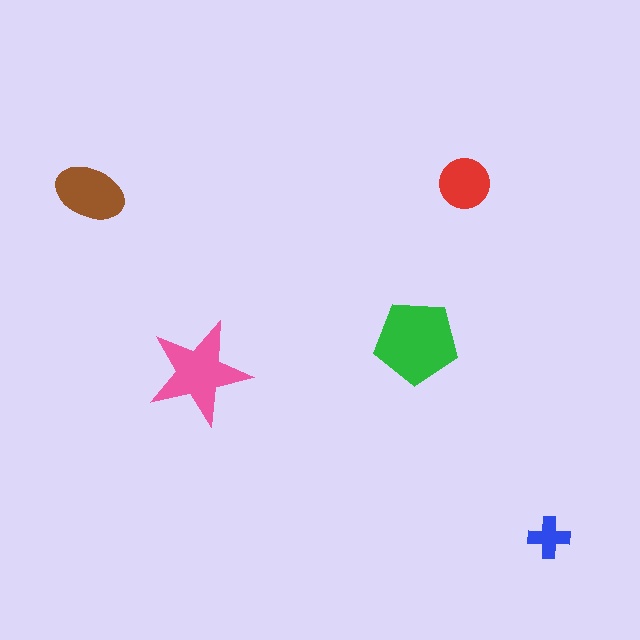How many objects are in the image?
There are 5 objects in the image.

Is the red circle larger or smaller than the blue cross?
Larger.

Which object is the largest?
The green pentagon.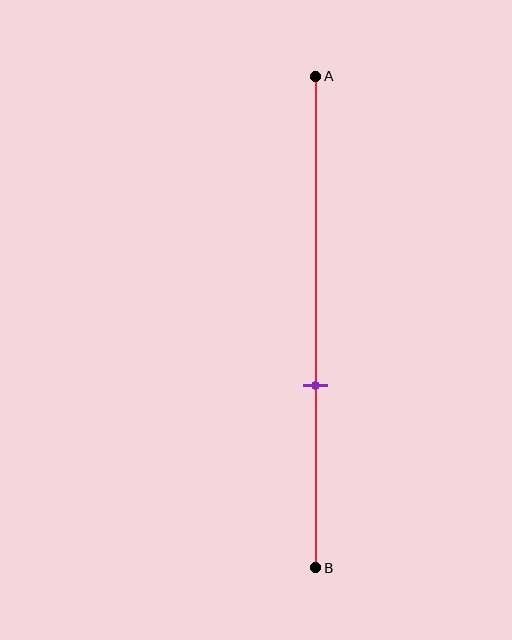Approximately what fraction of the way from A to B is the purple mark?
The purple mark is approximately 65% of the way from A to B.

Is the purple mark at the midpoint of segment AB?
No, the mark is at about 65% from A, not at the 50% midpoint.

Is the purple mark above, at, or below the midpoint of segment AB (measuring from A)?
The purple mark is below the midpoint of segment AB.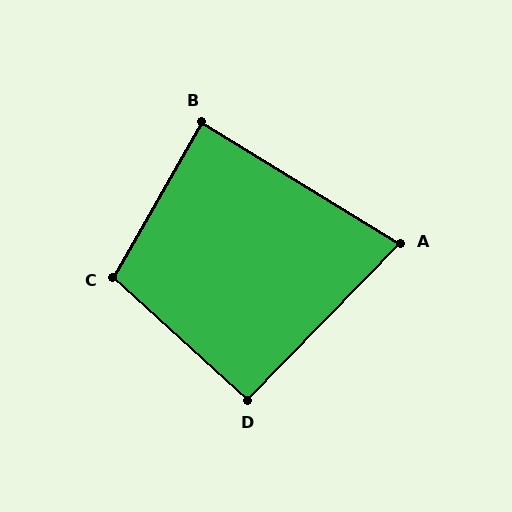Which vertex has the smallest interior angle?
A, at approximately 77 degrees.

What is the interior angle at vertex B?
Approximately 88 degrees (approximately right).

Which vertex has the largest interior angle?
C, at approximately 103 degrees.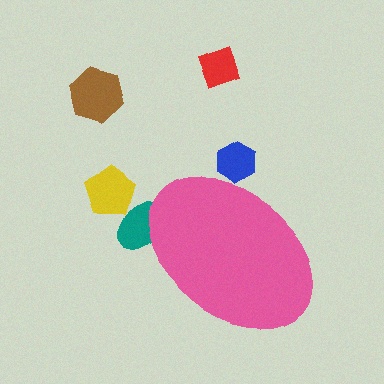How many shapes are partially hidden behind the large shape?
2 shapes are partially hidden.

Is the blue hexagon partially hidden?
Yes, the blue hexagon is partially hidden behind the pink ellipse.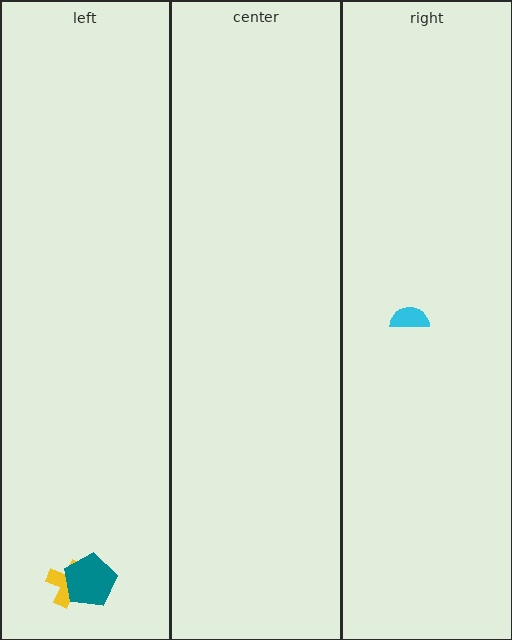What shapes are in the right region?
The cyan semicircle.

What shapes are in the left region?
The yellow cross, the teal pentagon.